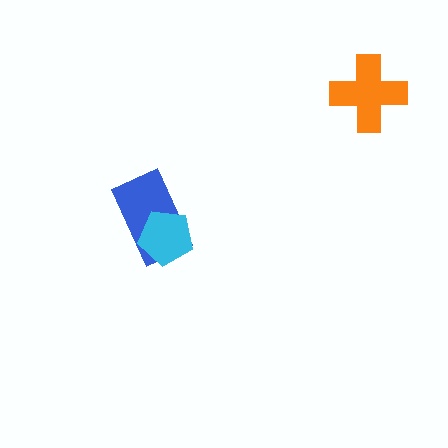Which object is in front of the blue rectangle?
The cyan pentagon is in front of the blue rectangle.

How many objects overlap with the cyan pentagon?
1 object overlaps with the cyan pentagon.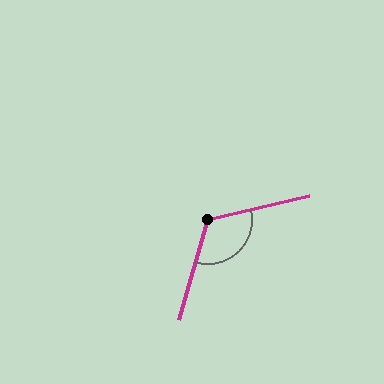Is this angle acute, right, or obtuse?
It is obtuse.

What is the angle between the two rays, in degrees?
Approximately 120 degrees.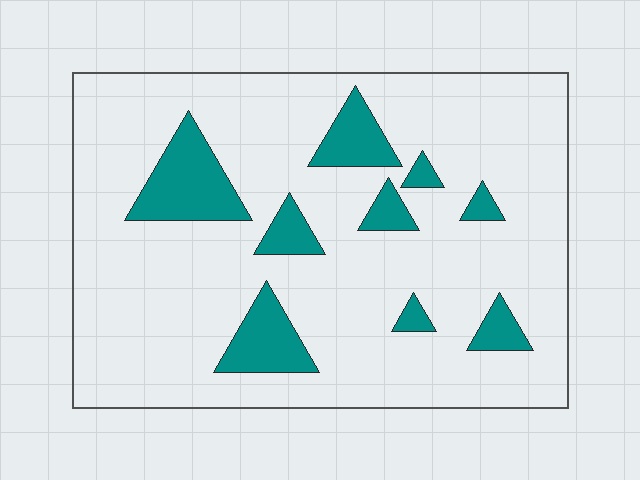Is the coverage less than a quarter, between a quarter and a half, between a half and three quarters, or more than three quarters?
Less than a quarter.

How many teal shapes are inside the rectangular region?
9.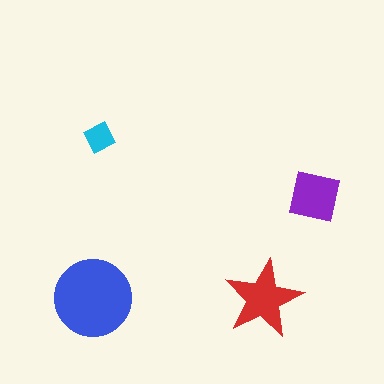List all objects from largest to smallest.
The blue circle, the red star, the purple square, the cyan diamond.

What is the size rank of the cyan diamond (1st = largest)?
4th.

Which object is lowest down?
The red star is bottommost.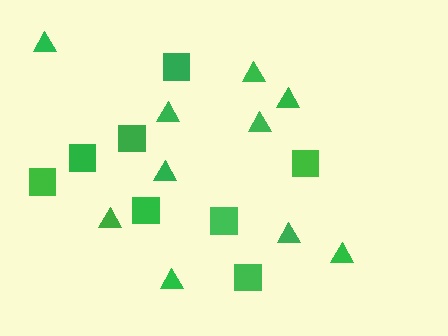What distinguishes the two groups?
There are 2 groups: one group of triangles (10) and one group of squares (8).